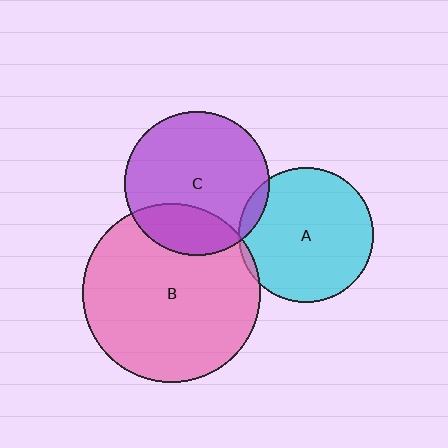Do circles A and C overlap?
Yes.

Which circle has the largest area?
Circle B (pink).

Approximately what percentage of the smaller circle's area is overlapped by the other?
Approximately 5%.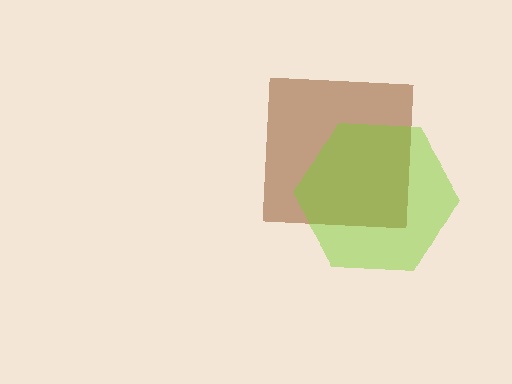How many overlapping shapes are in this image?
There are 2 overlapping shapes in the image.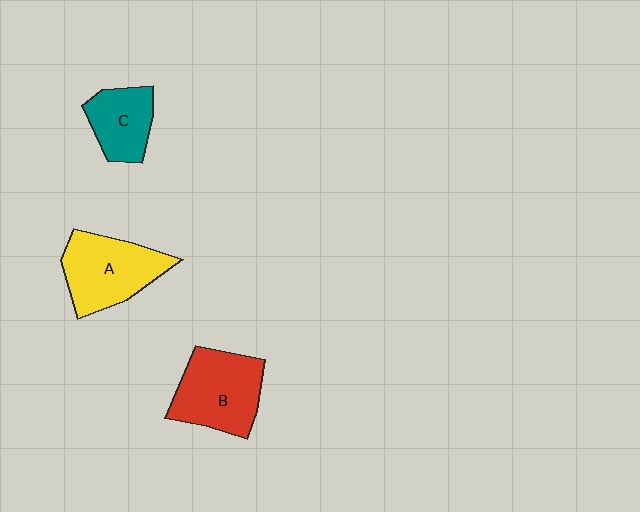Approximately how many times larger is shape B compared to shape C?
Approximately 1.5 times.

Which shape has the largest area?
Shape B (red).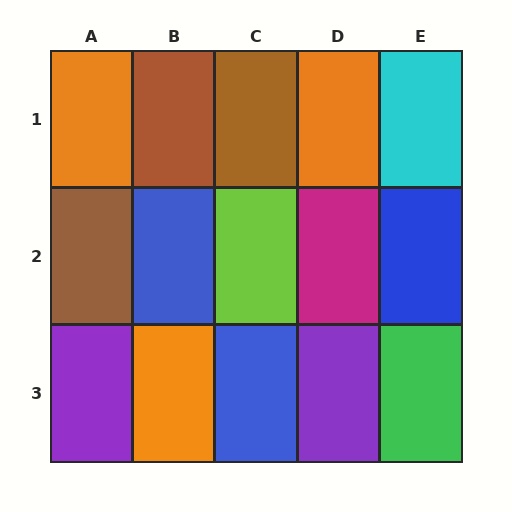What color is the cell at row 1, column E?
Cyan.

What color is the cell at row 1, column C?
Brown.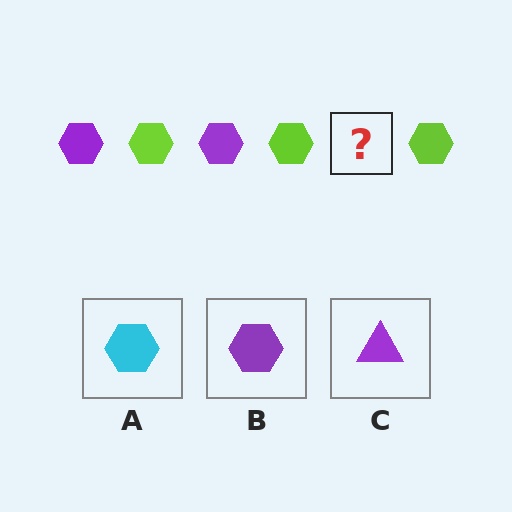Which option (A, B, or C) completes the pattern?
B.